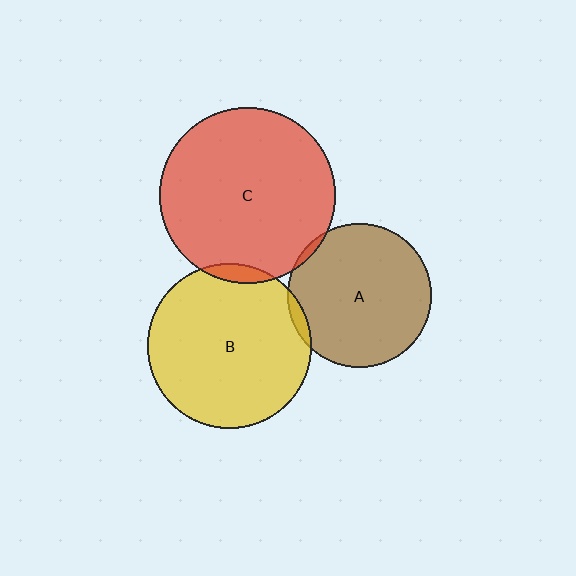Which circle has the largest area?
Circle C (red).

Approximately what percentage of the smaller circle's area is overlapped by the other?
Approximately 5%.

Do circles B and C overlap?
Yes.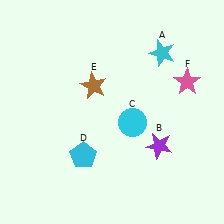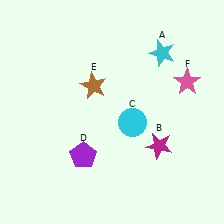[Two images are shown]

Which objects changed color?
B changed from purple to magenta. D changed from cyan to purple.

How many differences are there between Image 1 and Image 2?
There are 2 differences between the two images.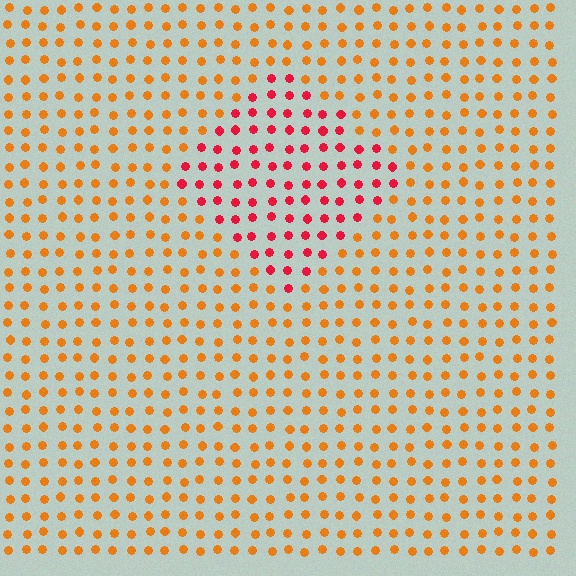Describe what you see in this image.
The image is filled with small orange elements in a uniform arrangement. A diamond-shaped region is visible where the elements are tinted to a slightly different hue, forming a subtle color boundary.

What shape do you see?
I see a diamond.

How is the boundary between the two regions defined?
The boundary is defined purely by a slight shift in hue (about 41 degrees). Spacing, size, and orientation are identical on both sides.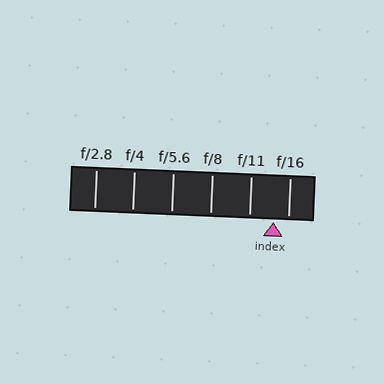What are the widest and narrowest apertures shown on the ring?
The widest aperture shown is f/2.8 and the narrowest is f/16.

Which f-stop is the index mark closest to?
The index mark is closest to f/16.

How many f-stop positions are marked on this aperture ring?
There are 6 f-stop positions marked.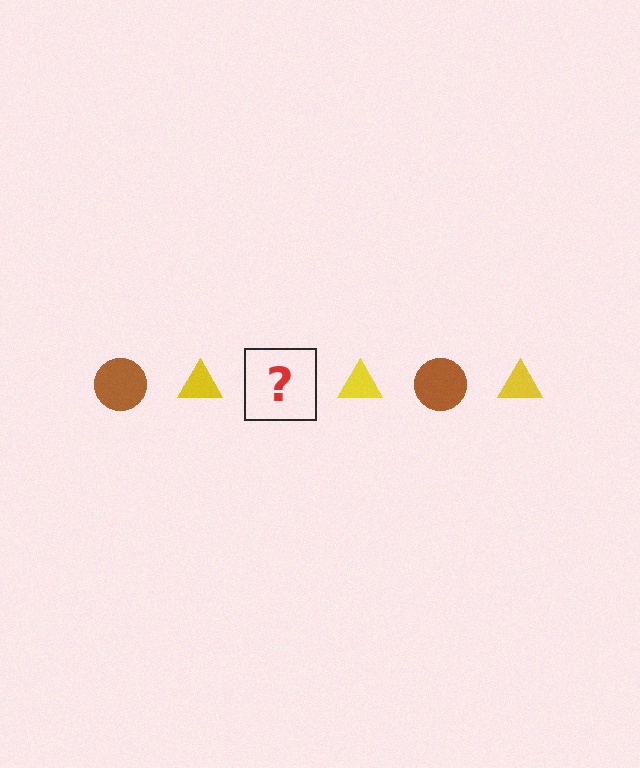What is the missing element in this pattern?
The missing element is a brown circle.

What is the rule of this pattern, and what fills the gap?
The rule is that the pattern alternates between brown circle and yellow triangle. The gap should be filled with a brown circle.